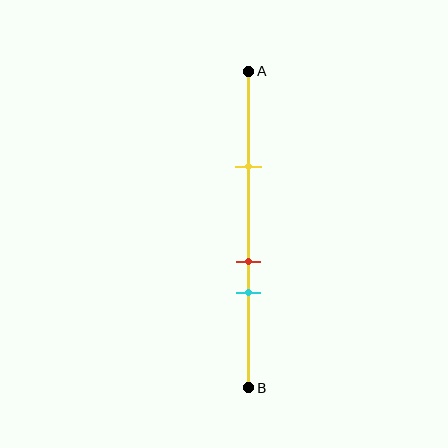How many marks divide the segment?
There are 3 marks dividing the segment.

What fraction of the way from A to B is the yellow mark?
The yellow mark is approximately 30% (0.3) of the way from A to B.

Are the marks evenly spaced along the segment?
No, the marks are not evenly spaced.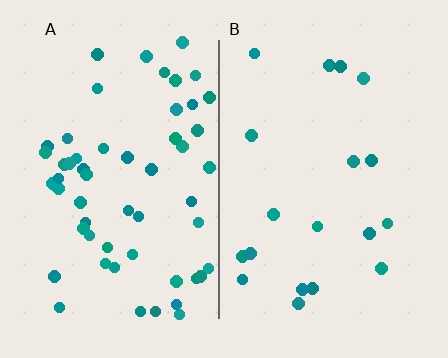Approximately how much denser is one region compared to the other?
Approximately 3.0× — region A over region B.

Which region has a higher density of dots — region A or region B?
A (the left).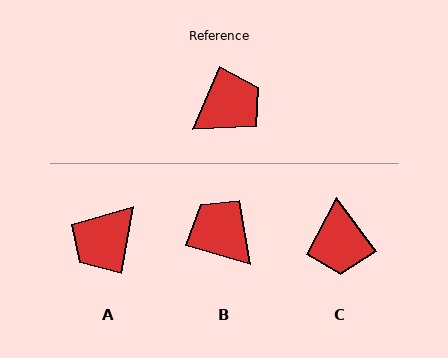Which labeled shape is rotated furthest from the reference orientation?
A, about 167 degrees away.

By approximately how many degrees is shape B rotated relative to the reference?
Approximately 98 degrees counter-clockwise.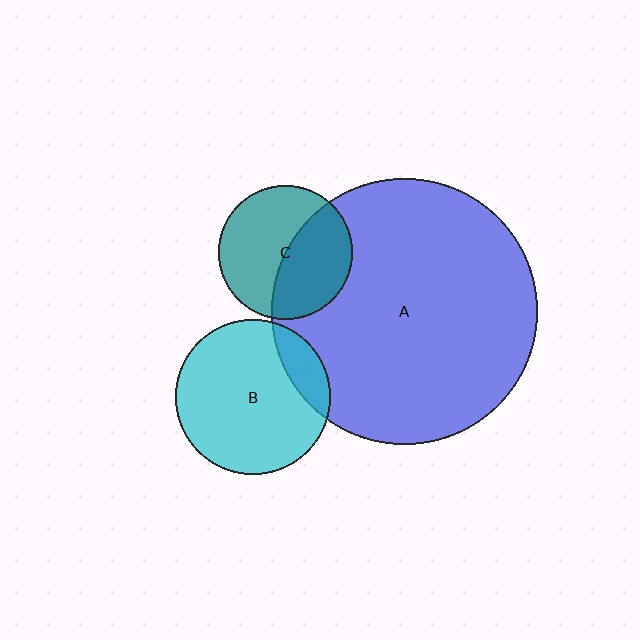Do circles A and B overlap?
Yes.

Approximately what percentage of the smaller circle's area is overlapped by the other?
Approximately 15%.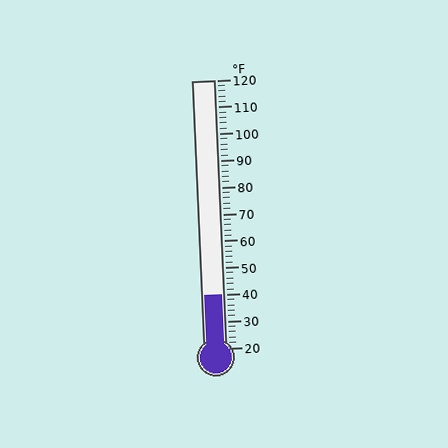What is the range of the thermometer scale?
The thermometer scale ranges from 20°F to 120°F.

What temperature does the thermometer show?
The thermometer shows approximately 40°F.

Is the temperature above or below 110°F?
The temperature is below 110°F.